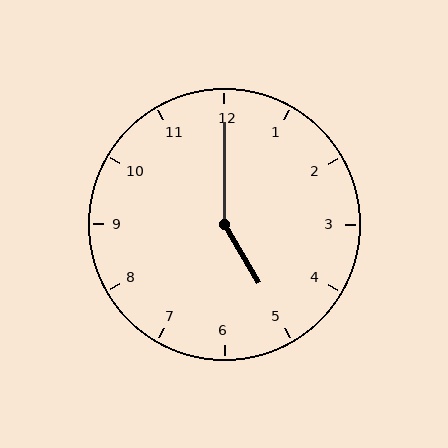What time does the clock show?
5:00.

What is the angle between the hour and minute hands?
Approximately 150 degrees.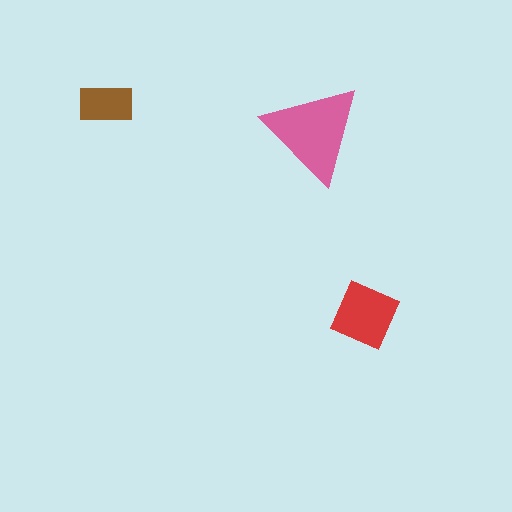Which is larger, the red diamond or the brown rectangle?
The red diamond.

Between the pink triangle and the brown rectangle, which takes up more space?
The pink triangle.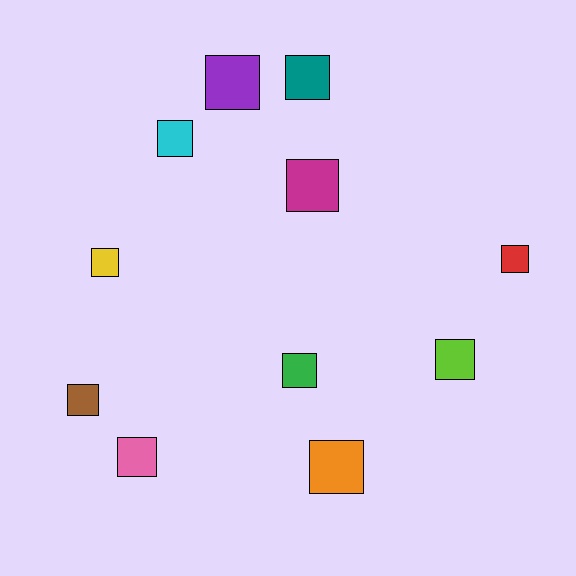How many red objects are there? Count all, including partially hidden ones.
There is 1 red object.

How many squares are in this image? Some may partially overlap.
There are 11 squares.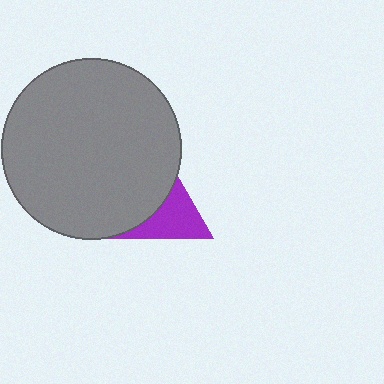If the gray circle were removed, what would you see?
You would see the complete purple triangle.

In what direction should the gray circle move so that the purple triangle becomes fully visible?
The gray circle should move left. That is the shortest direction to clear the overlap and leave the purple triangle fully visible.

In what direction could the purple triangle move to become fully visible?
The purple triangle could move right. That would shift it out from behind the gray circle entirely.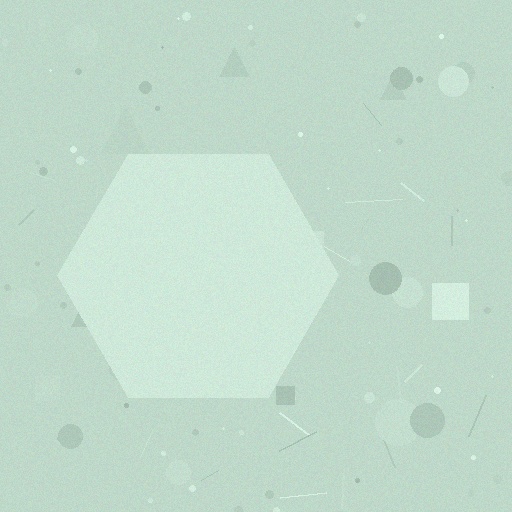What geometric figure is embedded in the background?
A hexagon is embedded in the background.